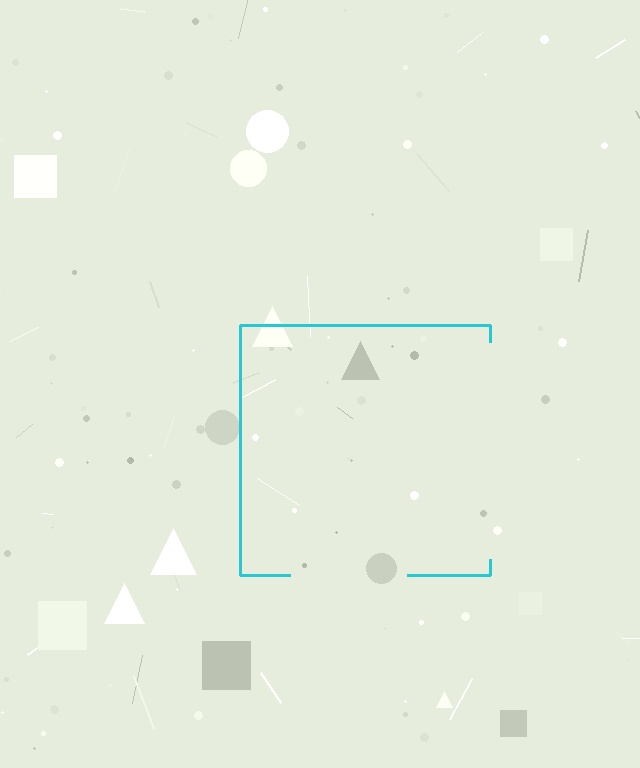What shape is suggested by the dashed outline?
The dashed outline suggests a square.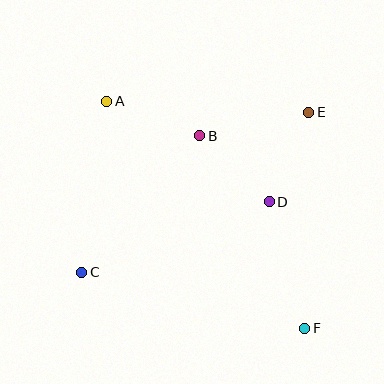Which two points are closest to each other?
Points B and D are closest to each other.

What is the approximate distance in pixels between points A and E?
The distance between A and E is approximately 202 pixels.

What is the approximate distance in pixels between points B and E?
The distance between B and E is approximately 111 pixels.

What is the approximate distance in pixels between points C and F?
The distance between C and F is approximately 230 pixels.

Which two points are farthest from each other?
Points A and F are farthest from each other.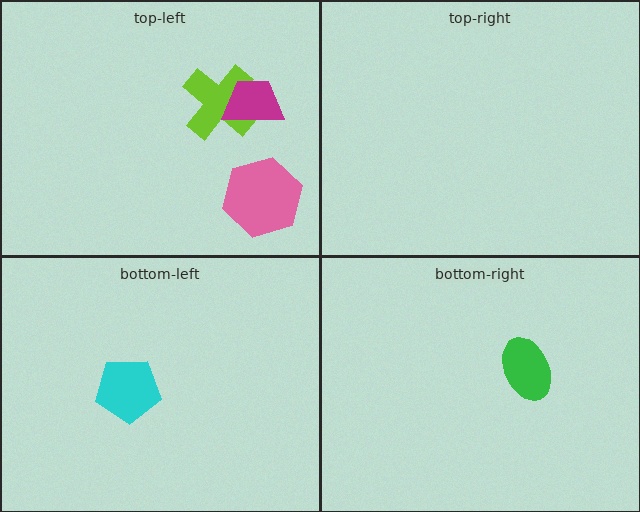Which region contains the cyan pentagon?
The bottom-left region.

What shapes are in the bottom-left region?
The cyan pentagon.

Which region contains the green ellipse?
The bottom-right region.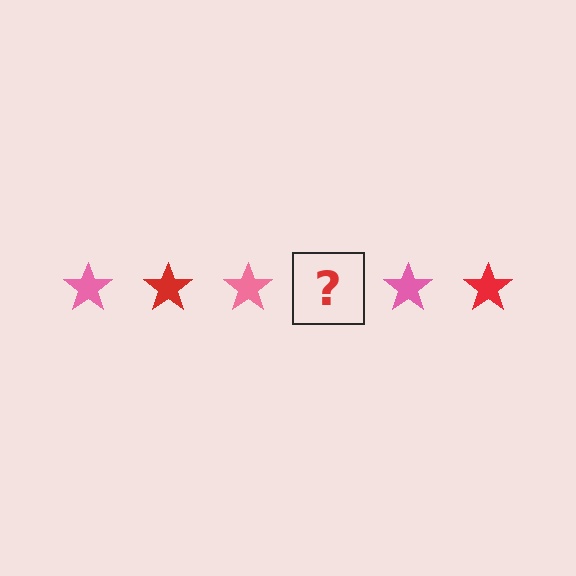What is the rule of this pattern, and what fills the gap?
The rule is that the pattern cycles through pink, red stars. The gap should be filled with a red star.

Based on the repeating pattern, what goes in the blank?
The blank should be a red star.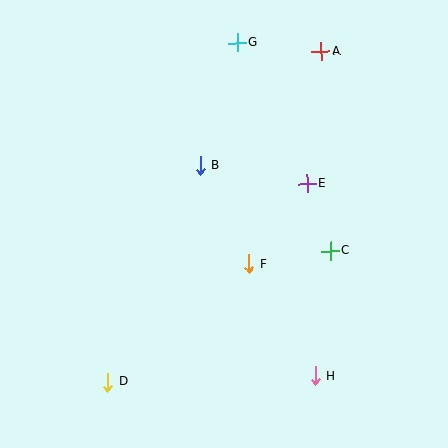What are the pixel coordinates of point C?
Point C is at (330, 251).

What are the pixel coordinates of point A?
Point A is at (321, 51).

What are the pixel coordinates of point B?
Point B is at (200, 166).